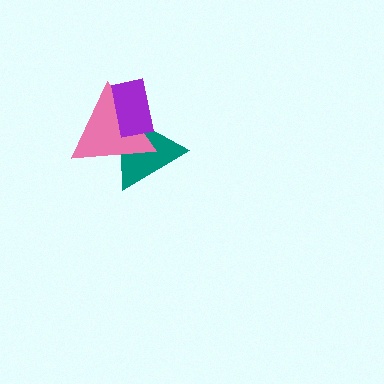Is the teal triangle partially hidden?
Yes, it is partially covered by another shape.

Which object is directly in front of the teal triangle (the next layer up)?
The pink triangle is directly in front of the teal triangle.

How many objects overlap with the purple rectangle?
2 objects overlap with the purple rectangle.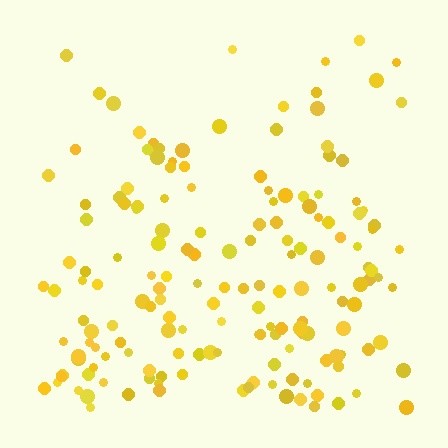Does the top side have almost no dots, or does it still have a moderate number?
Still a moderate number, just noticeably fewer than the bottom.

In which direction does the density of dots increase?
From top to bottom, with the bottom side densest.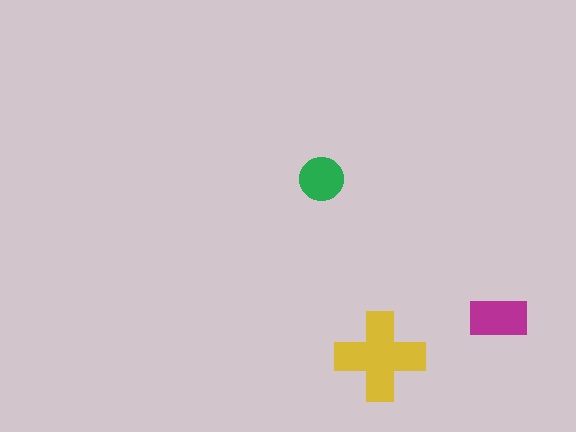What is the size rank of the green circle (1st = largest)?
3rd.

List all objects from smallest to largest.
The green circle, the magenta rectangle, the yellow cross.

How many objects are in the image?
There are 3 objects in the image.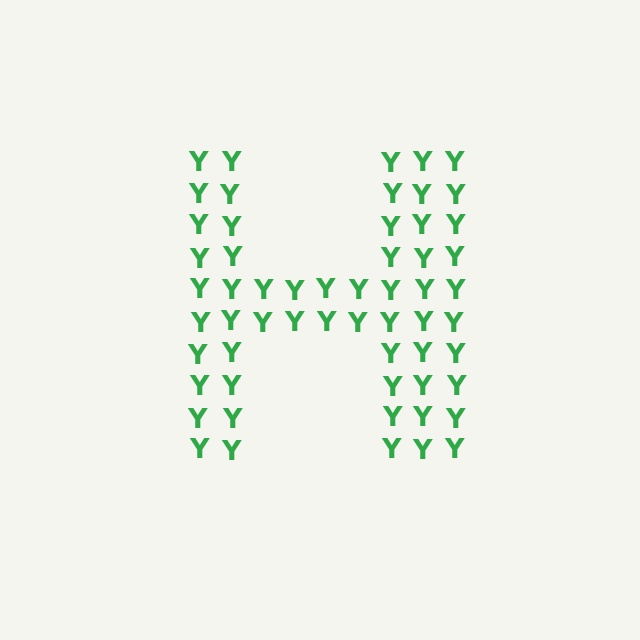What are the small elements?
The small elements are letter Y's.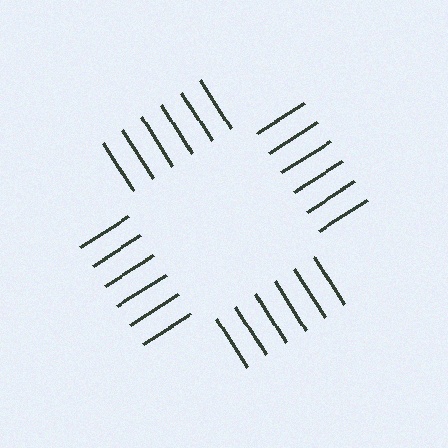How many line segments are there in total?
24 — 6 along each of the 4 edges.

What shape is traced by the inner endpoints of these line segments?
An illusory square — the line segments terminate on its edges but no continuous stroke is drawn.